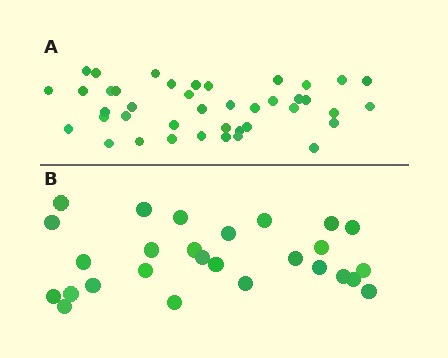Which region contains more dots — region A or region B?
Region A (the top region) has more dots.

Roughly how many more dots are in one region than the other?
Region A has approximately 15 more dots than region B.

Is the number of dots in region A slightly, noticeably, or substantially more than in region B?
Region A has substantially more. The ratio is roughly 1.5 to 1.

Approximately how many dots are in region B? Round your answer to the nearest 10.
About 30 dots. (The exact count is 27, which rounds to 30.)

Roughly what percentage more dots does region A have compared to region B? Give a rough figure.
About 50% more.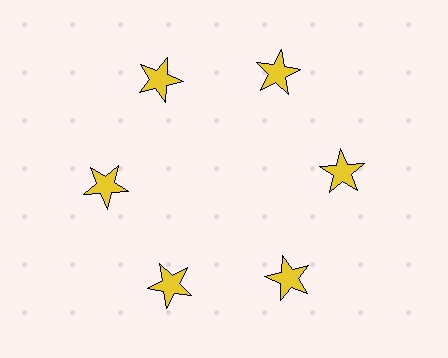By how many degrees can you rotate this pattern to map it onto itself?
The pattern maps onto itself every 60 degrees of rotation.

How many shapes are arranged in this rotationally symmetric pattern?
There are 6 shapes, arranged in 6 groups of 1.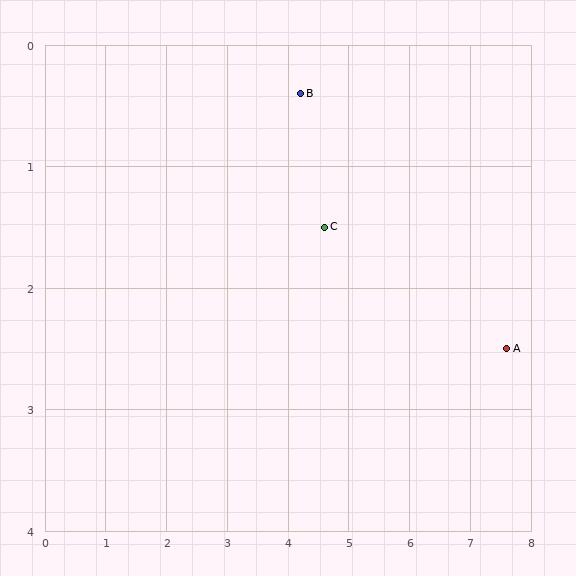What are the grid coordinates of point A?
Point A is at approximately (7.6, 2.5).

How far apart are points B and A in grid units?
Points B and A are about 4.0 grid units apart.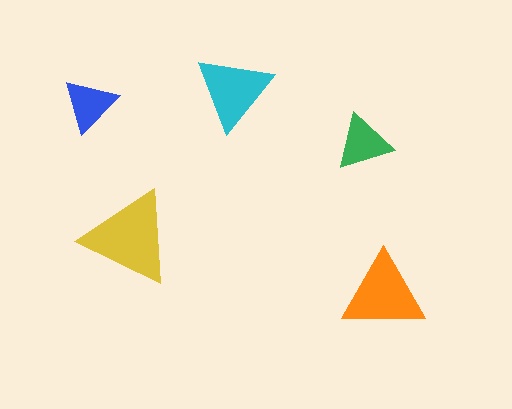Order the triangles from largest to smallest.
the yellow one, the orange one, the cyan one, the green one, the blue one.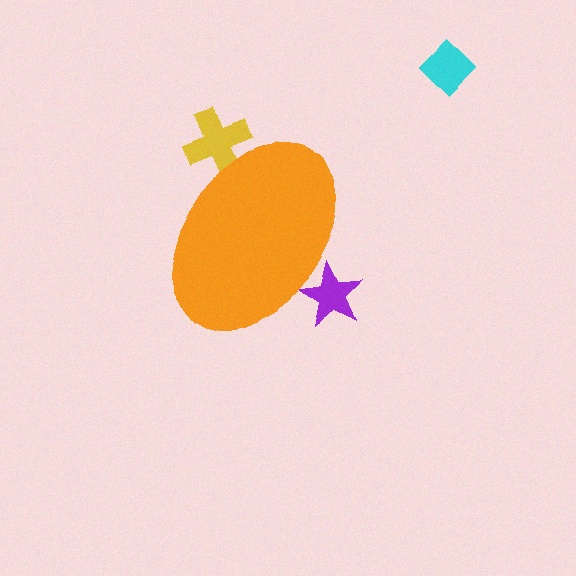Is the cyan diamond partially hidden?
No, the cyan diamond is fully visible.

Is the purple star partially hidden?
Yes, the purple star is partially hidden behind the orange ellipse.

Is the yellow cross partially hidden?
Yes, the yellow cross is partially hidden behind the orange ellipse.